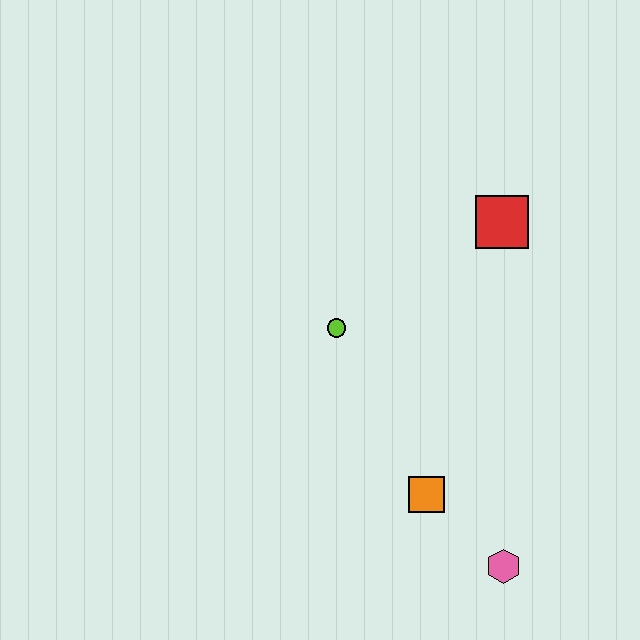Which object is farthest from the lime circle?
The pink hexagon is farthest from the lime circle.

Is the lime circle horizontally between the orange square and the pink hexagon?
No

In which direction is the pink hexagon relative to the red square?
The pink hexagon is below the red square.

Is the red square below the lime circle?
No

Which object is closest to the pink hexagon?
The orange square is closest to the pink hexagon.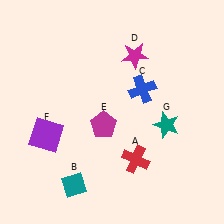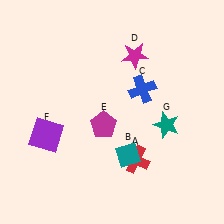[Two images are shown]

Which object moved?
The teal diamond (B) moved right.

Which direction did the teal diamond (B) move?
The teal diamond (B) moved right.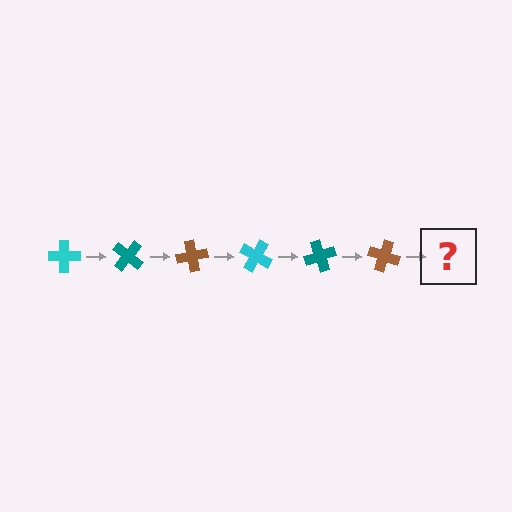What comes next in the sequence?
The next element should be a cyan cross, rotated 240 degrees from the start.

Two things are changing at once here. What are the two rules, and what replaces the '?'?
The two rules are that it rotates 40 degrees each step and the color cycles through cyan, teal, and brown. The '?' should be a cyan cross, rotated 240 degrees from the start.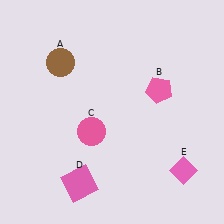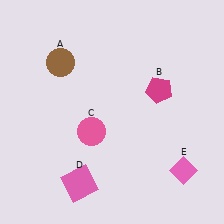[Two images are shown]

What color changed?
The pentagon (B) changed from pink in Image 1 to magenta in Image 2.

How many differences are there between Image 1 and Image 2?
There is 1 difference between the two images.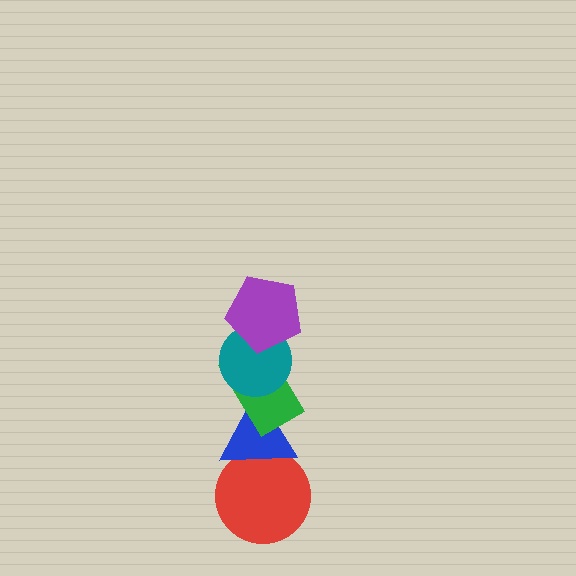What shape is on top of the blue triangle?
The green rectangle is on top of the blue triangle.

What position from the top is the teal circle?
The teal circle is 2nd from the top.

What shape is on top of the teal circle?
The purple pentagon is on top of the teal circle.